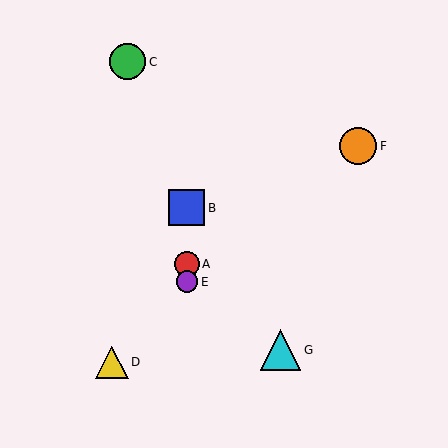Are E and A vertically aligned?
Yes, both are at x≈187.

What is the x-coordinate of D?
Object D is at x≈112.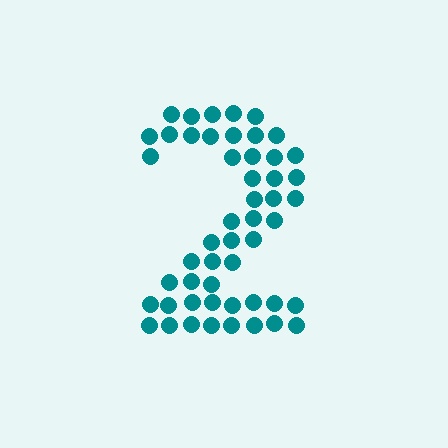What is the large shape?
The large shape is the digit 2.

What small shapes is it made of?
It is made of small circles.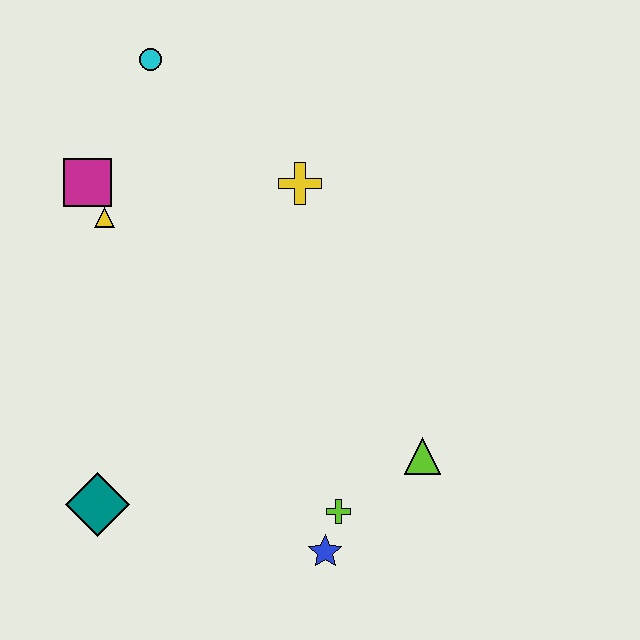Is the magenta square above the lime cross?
Yes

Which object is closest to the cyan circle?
The magenta square is closest to the cyan circle.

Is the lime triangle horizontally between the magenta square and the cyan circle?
No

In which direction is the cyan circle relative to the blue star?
The cyan circle is above the blue star.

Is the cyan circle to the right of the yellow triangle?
Yes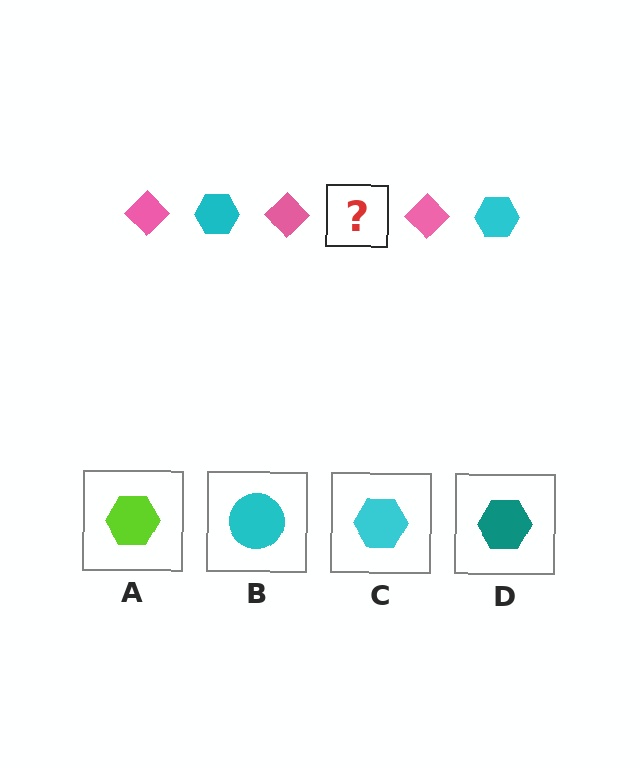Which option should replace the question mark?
Option C.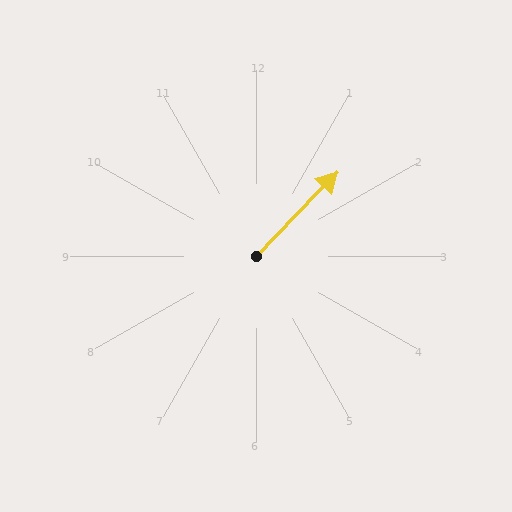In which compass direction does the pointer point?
Northeast.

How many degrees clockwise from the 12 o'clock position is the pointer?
Approximately 44 degrees.